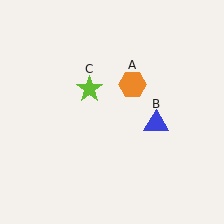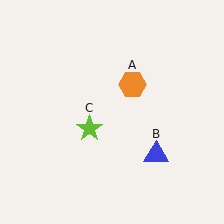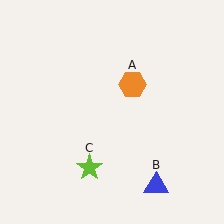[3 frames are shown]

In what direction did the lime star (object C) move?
The lime star (object C) moved down.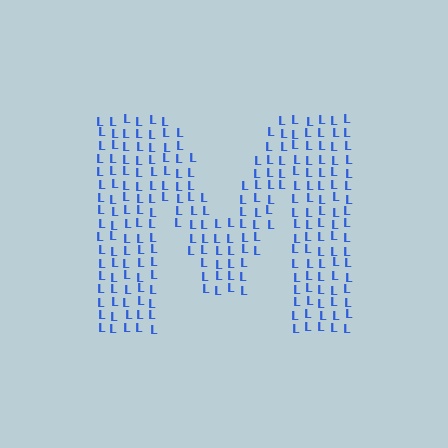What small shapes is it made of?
It is made of small letter L's.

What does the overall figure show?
The overall figure shows the letter M.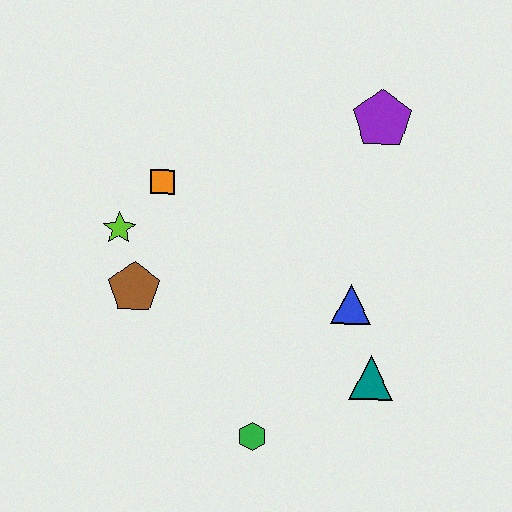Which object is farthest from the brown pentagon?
The purple pentagon is farthest from the brown pentagon.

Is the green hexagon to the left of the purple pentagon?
Yes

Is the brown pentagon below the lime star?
Yes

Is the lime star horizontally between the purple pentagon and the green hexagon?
No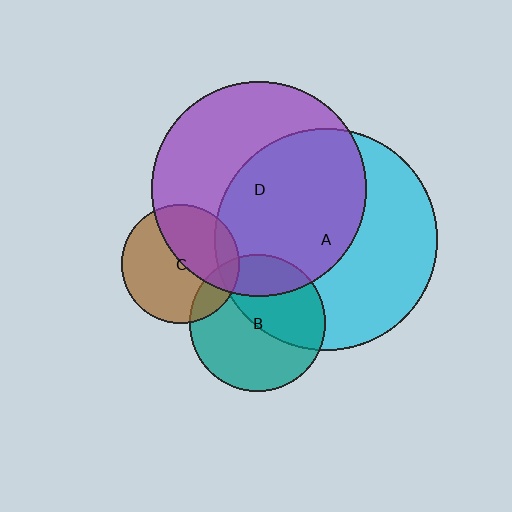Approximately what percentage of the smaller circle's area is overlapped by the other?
Approximately 10%.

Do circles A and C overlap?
Yes.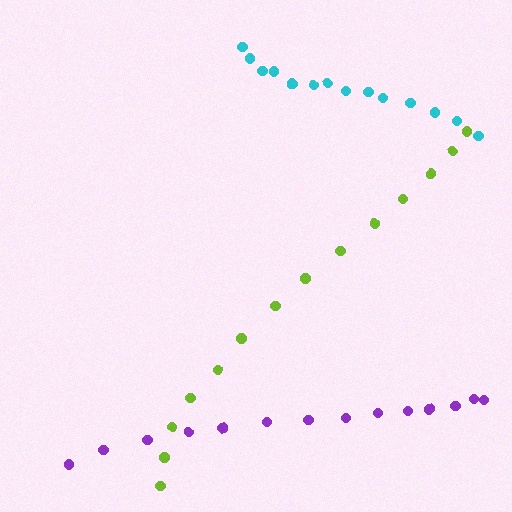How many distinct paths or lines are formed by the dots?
There are 3 distinct paths.